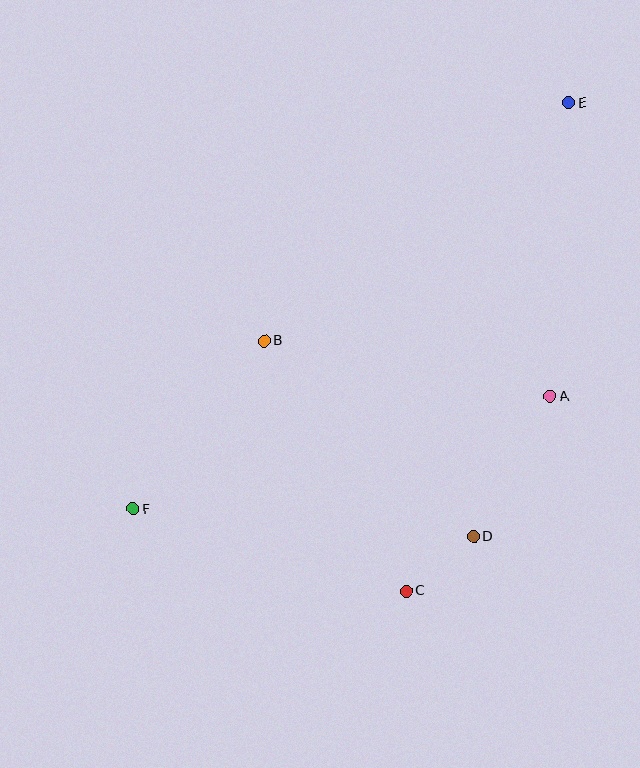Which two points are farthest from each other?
Points E and F are farthest from each other.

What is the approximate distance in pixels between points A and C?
The distance between A and C is approximately 242 pixels.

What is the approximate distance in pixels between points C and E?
The distance between C and E is approximately 515 pixels.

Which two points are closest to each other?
Points C and D are closest to each other.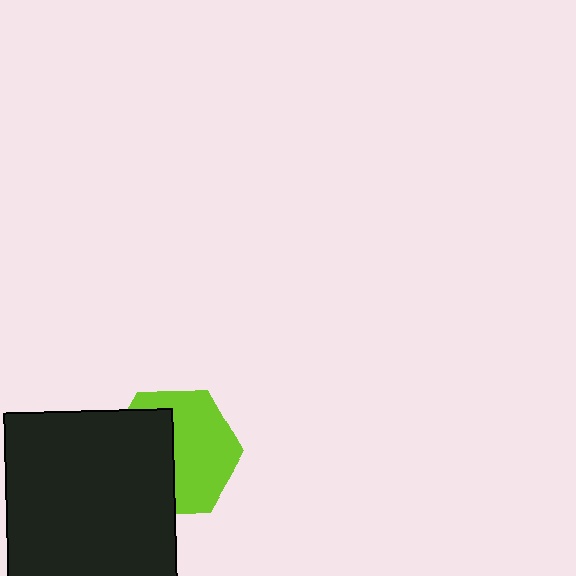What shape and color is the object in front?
The object in front is a black square.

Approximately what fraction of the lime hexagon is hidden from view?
Roughly 44% of the lime hexagon is hidden behind the black square.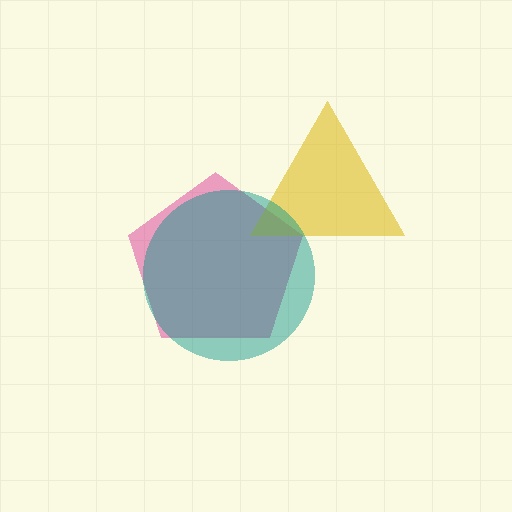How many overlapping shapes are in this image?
There are 3 overlapping shapes in the image.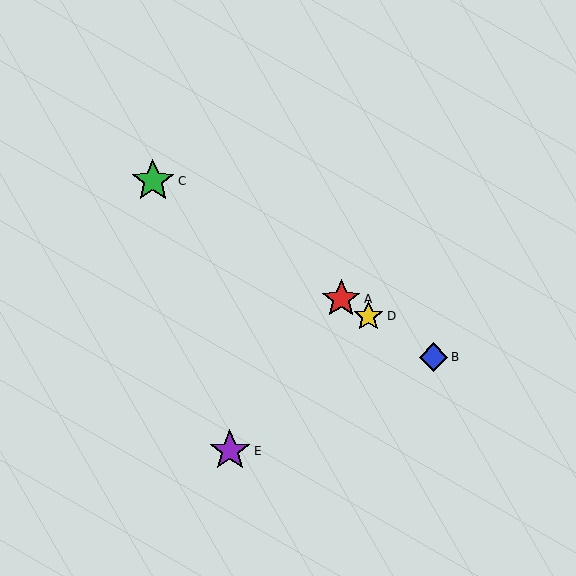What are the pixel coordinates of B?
Object B is at (434, 357).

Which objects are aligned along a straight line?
Objects A, B, C, D are aligned along a straight line.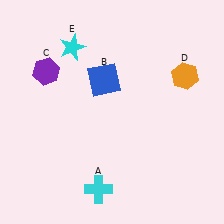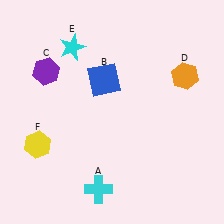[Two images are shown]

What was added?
A yellow hexagon (F) was added in Image 2.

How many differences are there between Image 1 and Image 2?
There is 1 difference between the two images.